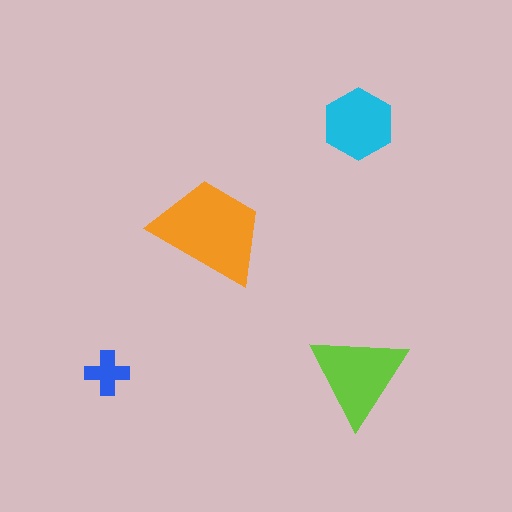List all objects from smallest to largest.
The blue cross, the cyan hexagon, the lime triangle, the orange trapezoid.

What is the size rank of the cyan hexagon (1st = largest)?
3rd.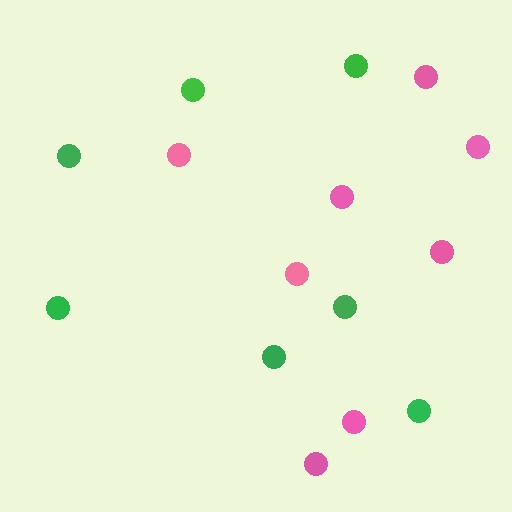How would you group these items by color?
There are 2 groups: one group of pink circles (8) and one group of green circles (7).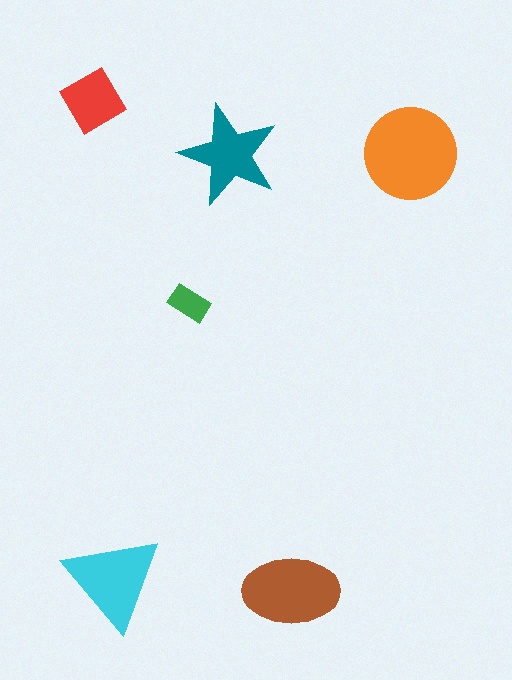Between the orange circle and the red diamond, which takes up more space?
The orange circle.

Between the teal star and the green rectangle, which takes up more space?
The teal star.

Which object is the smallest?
The green rectangle.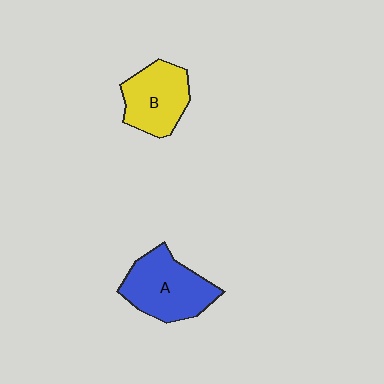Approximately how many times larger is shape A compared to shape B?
Approximately 1.2 times.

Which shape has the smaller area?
Shape B (yellow).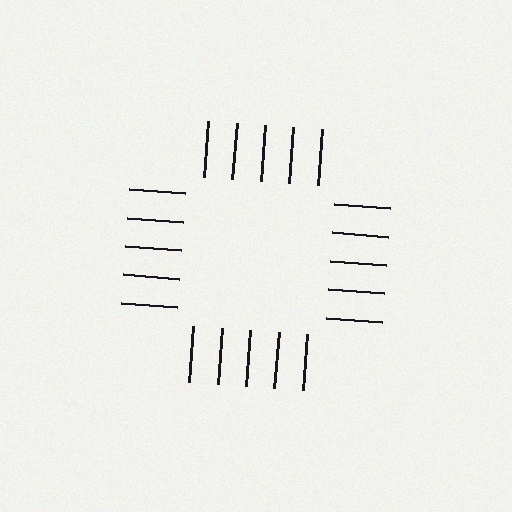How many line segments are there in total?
20 — 5 along each of the 4 edges.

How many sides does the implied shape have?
4 sides — the line-ends trace a square.